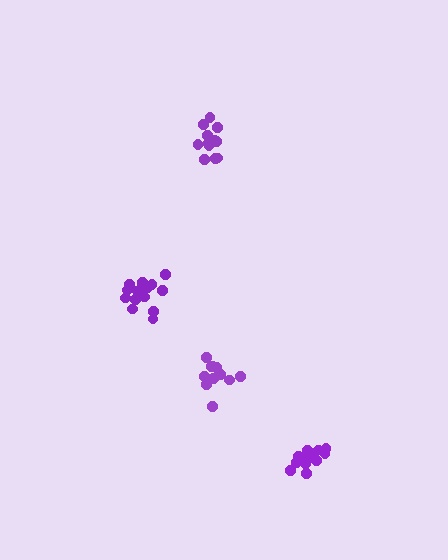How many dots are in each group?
Group 1: 13 dots, Group 2: 13 dots, Group 3: 11 dots, Group 4: 17 dots (54 total).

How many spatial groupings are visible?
There are 4 spatial groupings.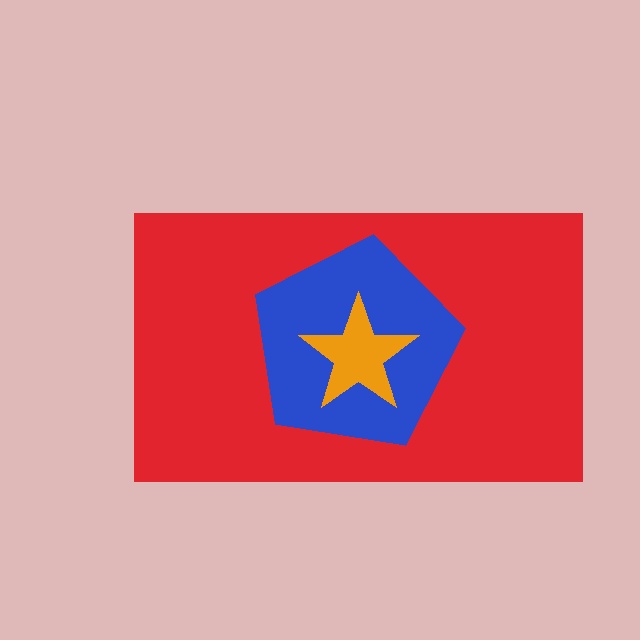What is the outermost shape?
The red rectangle.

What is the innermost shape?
The orange star.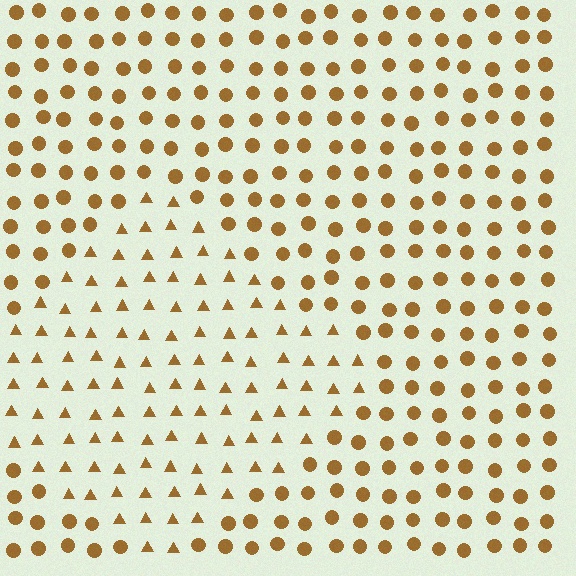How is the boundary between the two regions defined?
The boundary is defined by a change in element shape: triangles inside vs. circles outside. All elements share the same color and spacing.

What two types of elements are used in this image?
The image uses triangles inside the diamond region and circles outside it.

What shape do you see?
I see a diamond.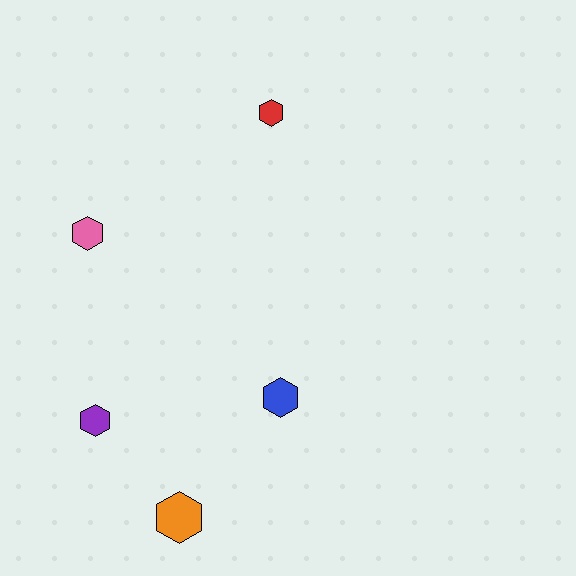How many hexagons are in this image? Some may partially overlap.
There are 5 hexagons.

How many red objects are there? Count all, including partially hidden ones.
There is 1 red object.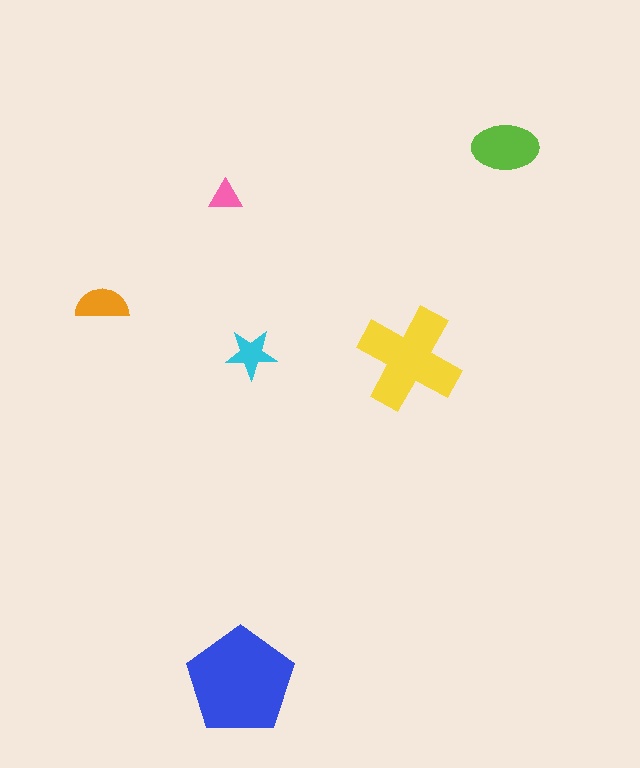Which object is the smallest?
The pink triangle.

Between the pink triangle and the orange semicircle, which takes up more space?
The orange semicircle.